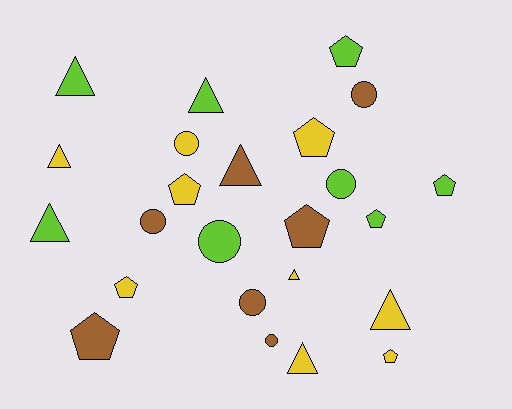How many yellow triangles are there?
There are 4 yellow triangles.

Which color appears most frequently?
Yellow, with 9 objects.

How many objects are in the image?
There are 24 objects.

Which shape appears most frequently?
Pentagon, with 9 objects.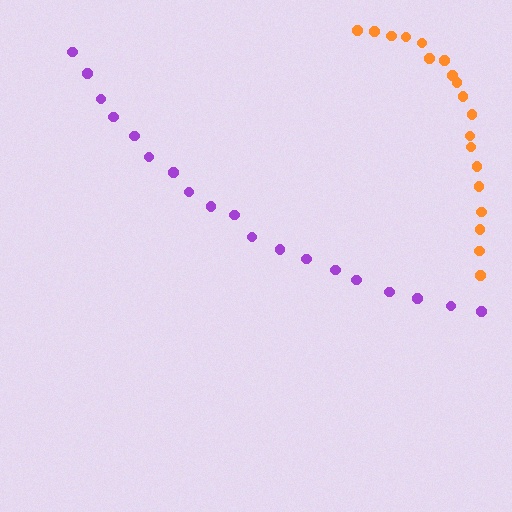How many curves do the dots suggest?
There are 2 distinct paths.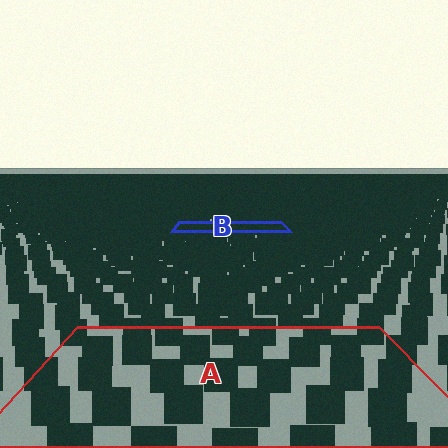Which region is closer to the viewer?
Region A is closer. The texture elements there are larger and more spread out.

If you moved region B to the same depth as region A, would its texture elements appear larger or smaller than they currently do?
They would appear larger. At a closer depth, the same texture elements are projected at a bigger on-screen size.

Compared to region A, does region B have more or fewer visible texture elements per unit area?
Region B has more texture elements per unit area — they are packed more densely because it is farther away.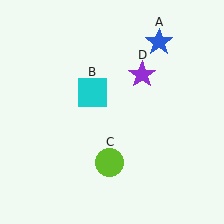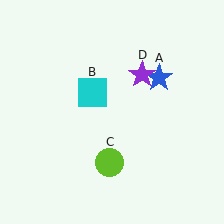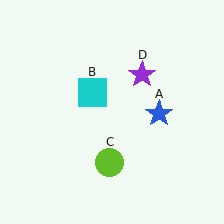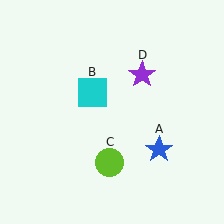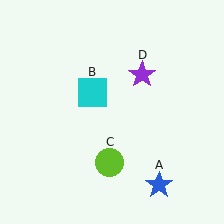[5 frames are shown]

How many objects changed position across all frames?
1 object changed position: blue star (object A).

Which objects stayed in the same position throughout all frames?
Cyan square (object B) and lime circle (object C) and purple star (object D) remained stationary.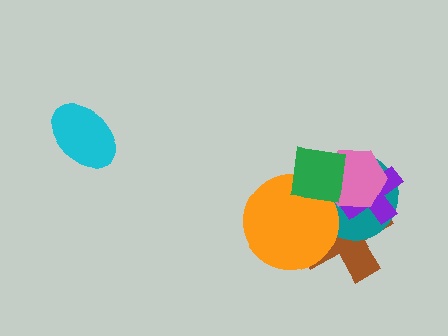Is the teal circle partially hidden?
Yes, it is partially covered by another shape.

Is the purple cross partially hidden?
Yes, it is partially covered by another shape.